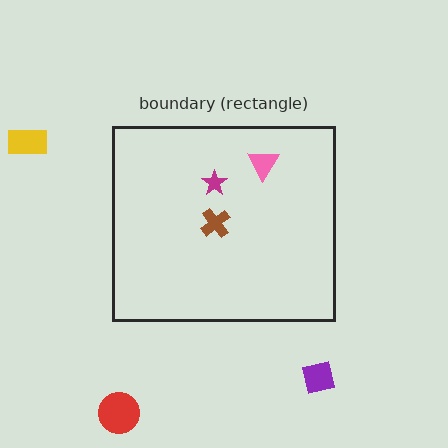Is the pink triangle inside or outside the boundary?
Inside.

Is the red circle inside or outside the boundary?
Outside.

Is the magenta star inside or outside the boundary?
Inside.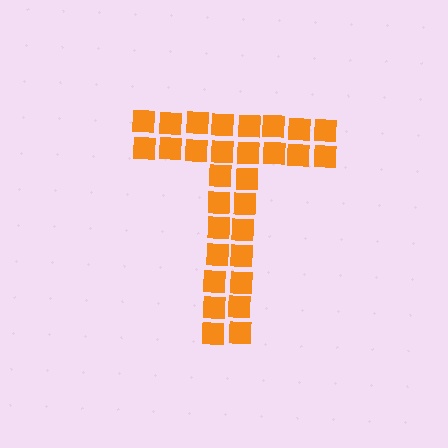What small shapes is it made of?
It is made of small squares.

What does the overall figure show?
The overall figure shows the letter T.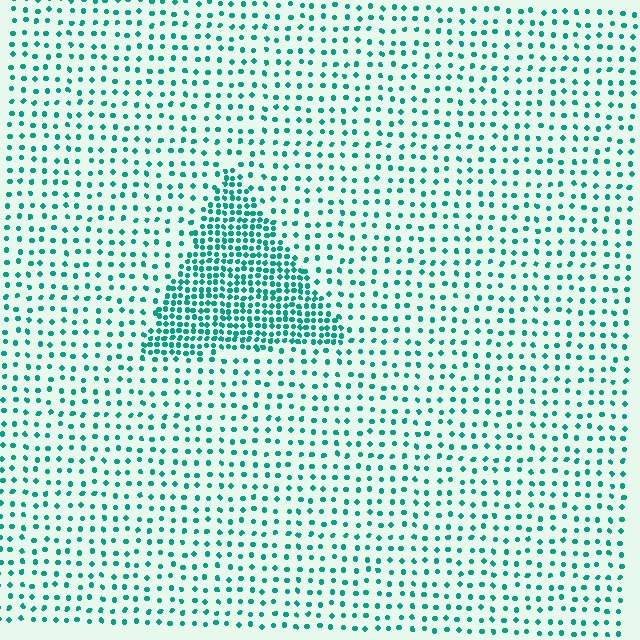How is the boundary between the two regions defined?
The boundary is defined by a change in element density (approximately 2.7x ratio). All elements are the same color, size, and shape.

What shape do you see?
I see a triangle.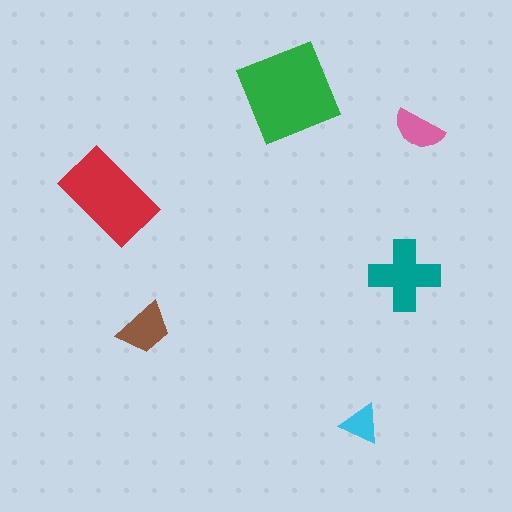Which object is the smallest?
The cyan triangle.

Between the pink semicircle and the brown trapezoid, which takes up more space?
The brown trapezoid.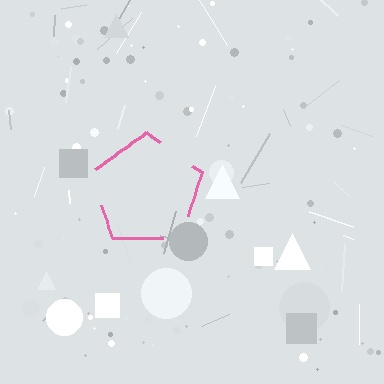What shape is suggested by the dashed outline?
The dashed outline suggests a pentagon.